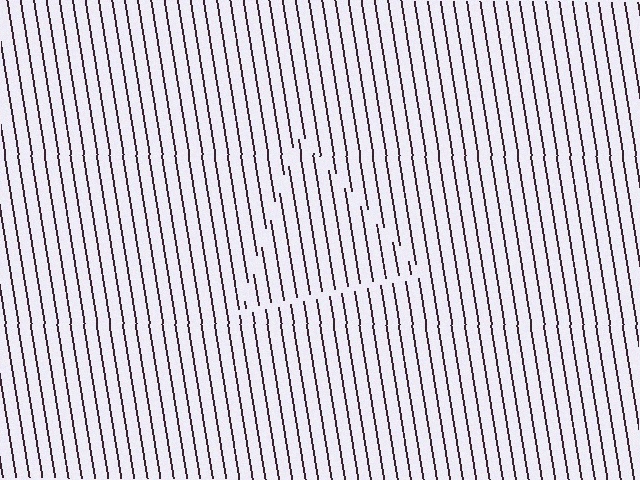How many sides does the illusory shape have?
3 sides — the line-ends trace a triangle.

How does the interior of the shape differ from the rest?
The interior of the shape contains the same grating, shifted by half a period — the contour is defined by the phase discontinuity where line-ends from the inner and outer gratings abut.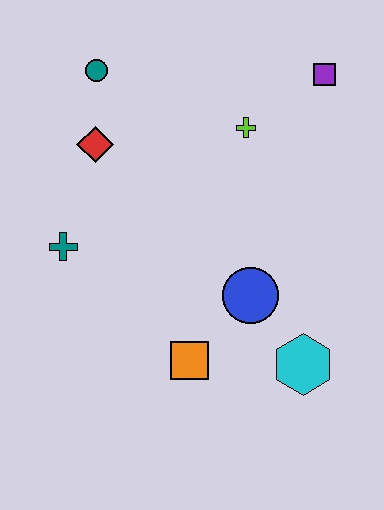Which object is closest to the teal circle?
The red diamond is closest to the teal circle.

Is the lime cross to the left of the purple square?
Yes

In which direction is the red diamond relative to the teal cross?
The red diamond is above the teal cross.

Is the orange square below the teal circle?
Yes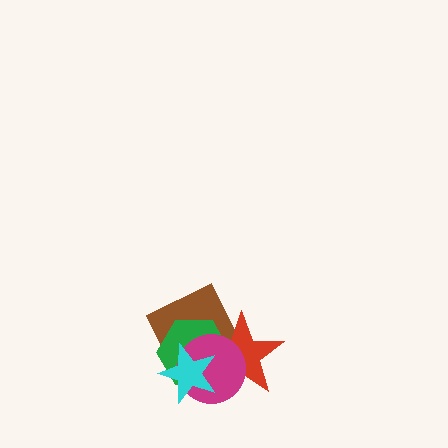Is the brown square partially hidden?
Yes, it is partially covered by another shape.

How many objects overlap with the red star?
4 objects overlap with the red star.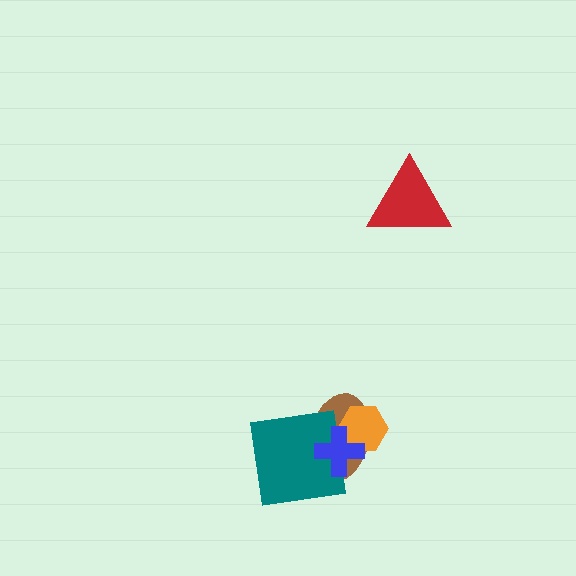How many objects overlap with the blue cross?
3 objects overlap with the blue cross.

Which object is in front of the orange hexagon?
The blue cross is in front of the orange hexagon.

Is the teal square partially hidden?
Yes, it is partially covered by another shape.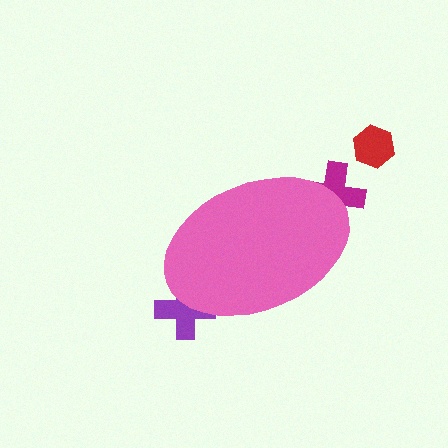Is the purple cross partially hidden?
Yes, the purple cross is partially hidden behind the pink ellipse.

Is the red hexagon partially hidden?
No, the red hexagon is fully visible.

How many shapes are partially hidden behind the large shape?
2 shapes are partially hidden.